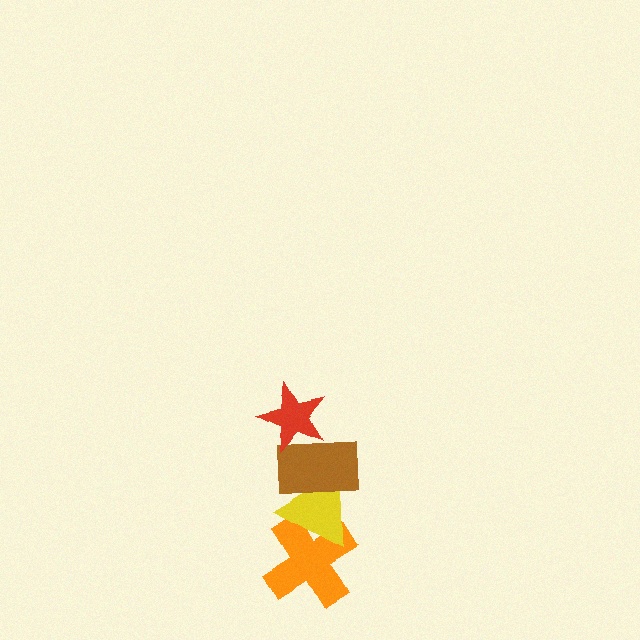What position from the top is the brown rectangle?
The brown rectangle is 2nd from the top.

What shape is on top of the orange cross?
The yellow triangle is on top of the orange cross.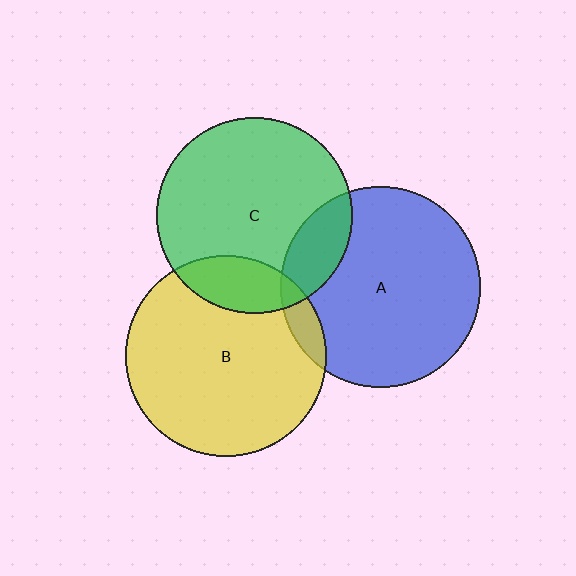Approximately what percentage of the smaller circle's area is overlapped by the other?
Approximately 10%.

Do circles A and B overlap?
Yes.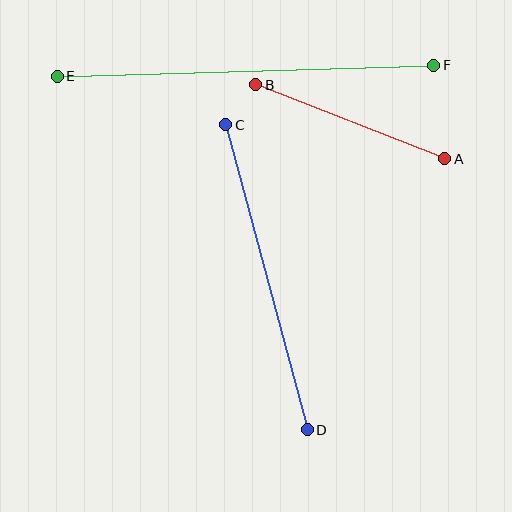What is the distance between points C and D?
The distance is approximately 316 pixels.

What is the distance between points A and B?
The distance is approximately 203 pixels.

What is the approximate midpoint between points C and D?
The midpoint is at approximately (266, 277) pixels.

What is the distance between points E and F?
The distance is approximately 377 pixels.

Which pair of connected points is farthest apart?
Points E and F are farthest apart.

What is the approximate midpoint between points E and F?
The midpoint is at approximately (246, 71) pixels.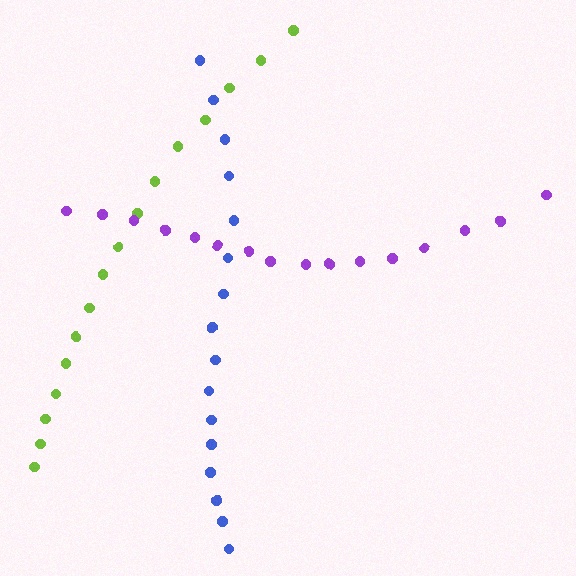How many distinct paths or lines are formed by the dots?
There are 3 distinct paths.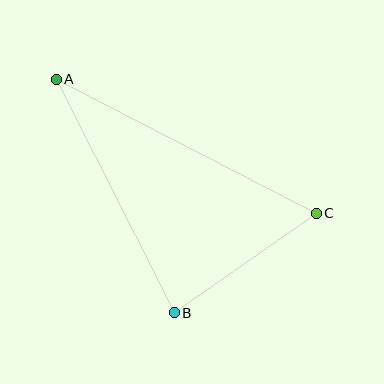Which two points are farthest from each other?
Points A and C are farthest from each other.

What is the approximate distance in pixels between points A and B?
The distance between A and B is approximately 262 pixels.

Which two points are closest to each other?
Points B and C are closest to each other.